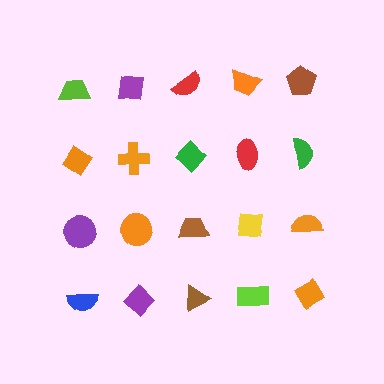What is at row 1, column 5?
A brown pentagon.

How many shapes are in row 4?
5 shapes.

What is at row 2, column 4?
A red ellipse.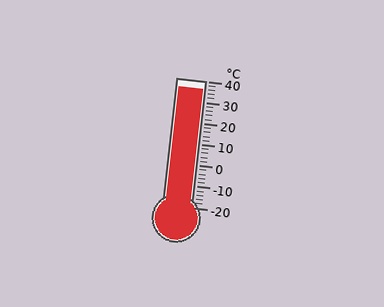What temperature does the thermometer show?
The thermometer shows approximately 36°C.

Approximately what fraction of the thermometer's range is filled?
The thermometer is filled to approximately 95% of its range.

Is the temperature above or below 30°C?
The temperature is above 30°C.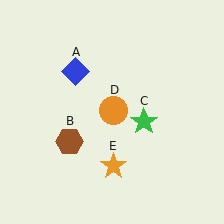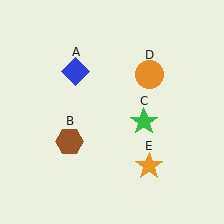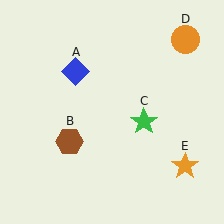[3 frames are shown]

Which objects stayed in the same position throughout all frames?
Blue diamond (object A) and brown hexagon (object B) and green star (object C) remained stationary.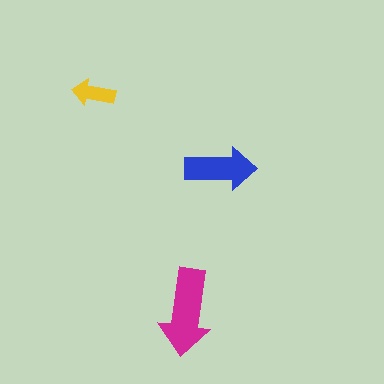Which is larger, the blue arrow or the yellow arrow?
The blue one.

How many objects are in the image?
There are 3 objects in the image.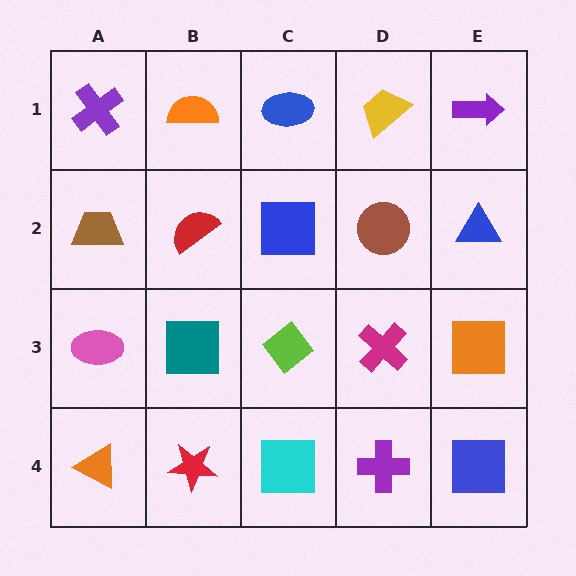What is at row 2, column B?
A red semicircle.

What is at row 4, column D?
A purple cross.